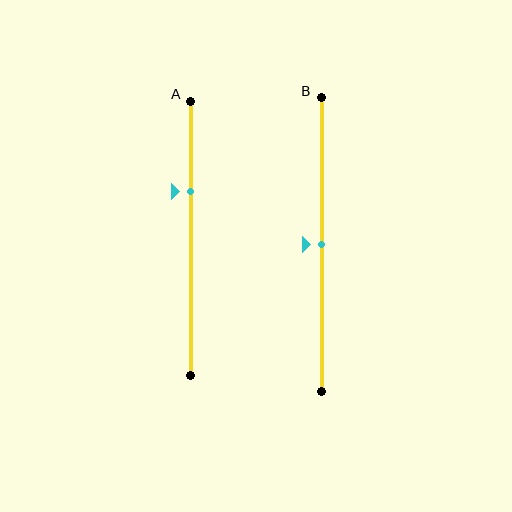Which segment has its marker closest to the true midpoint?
Segment B has its marker closest to the true midpoint.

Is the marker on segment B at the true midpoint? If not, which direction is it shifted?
Yes, the marker on segment B is at the true midpoint.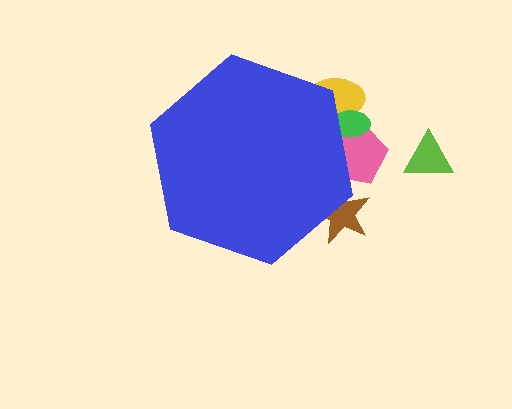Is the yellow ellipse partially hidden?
Yes, the yellow ellipse is partially hidden behind the blue hexagon.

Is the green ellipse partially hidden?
Yes, the green ellipse is partially hidden behind the blue hexagon.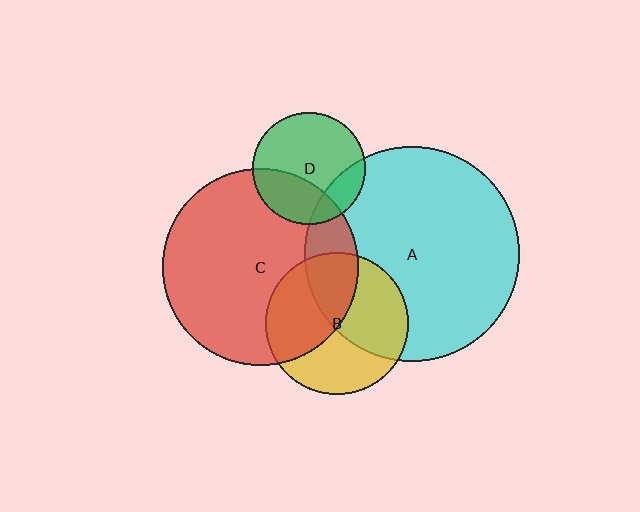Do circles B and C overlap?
Yes.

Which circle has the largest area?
Circle A (cyan).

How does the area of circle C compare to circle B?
Approximately 1.9 times.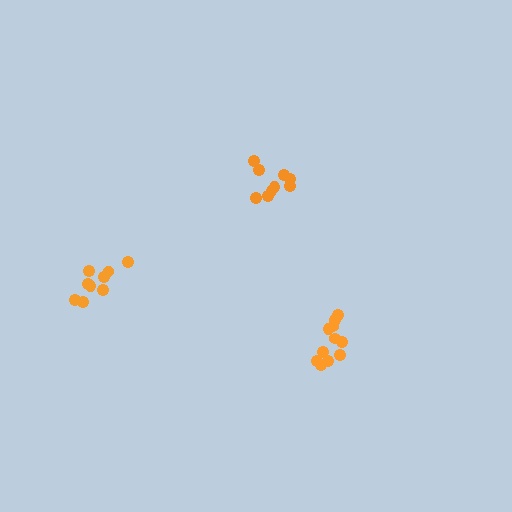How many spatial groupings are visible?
There are 3 spatial groupings.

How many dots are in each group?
Group 1: 9 dots, Group 2: 9 dots, Group 3: 11 dots (29 total).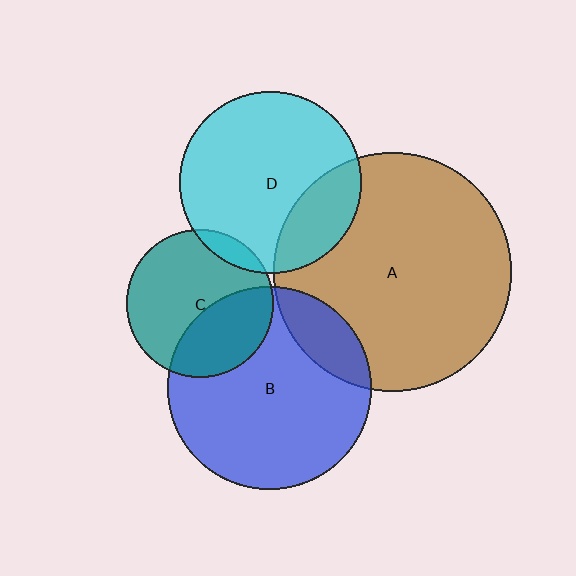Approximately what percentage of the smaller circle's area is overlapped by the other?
Approximately 15%.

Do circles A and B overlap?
Yes.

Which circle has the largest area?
Circle A (brown).